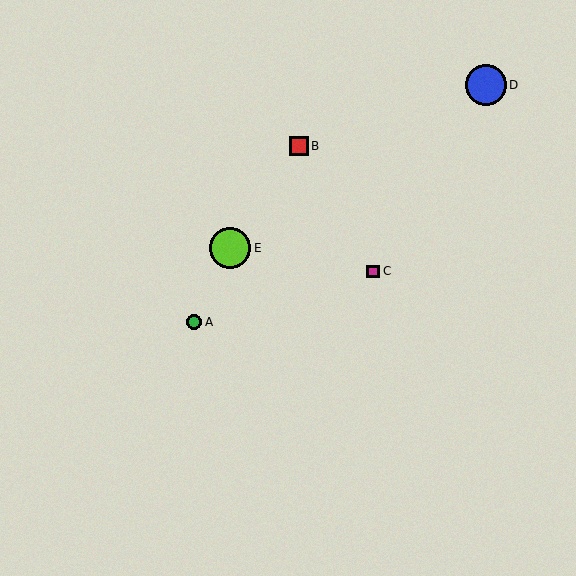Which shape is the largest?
The lime circle (labeled E) is the largest.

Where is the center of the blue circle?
The center of the blue circle is at (486, 85).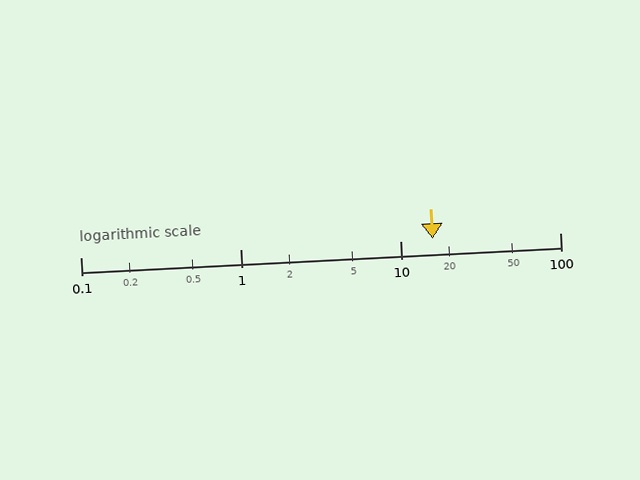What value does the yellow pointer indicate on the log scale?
The pointer indicates approximately 16.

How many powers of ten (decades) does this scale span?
The scale spans 3 decades, from 0.1 to 100.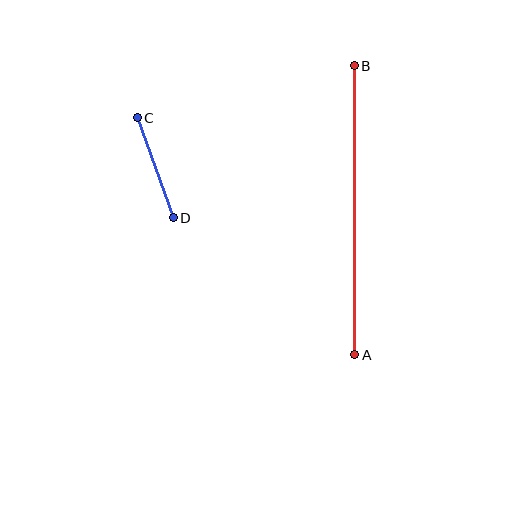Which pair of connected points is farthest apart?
Points A and B are farthest apart.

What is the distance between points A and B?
The distance is approximately 289 pixels.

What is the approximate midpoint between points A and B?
The midpoint is at approximately (354, 210) pixels.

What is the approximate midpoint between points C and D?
The midpoint is at approximately (155, 168) pixels.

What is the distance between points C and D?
The distance is approximately 107 pixels.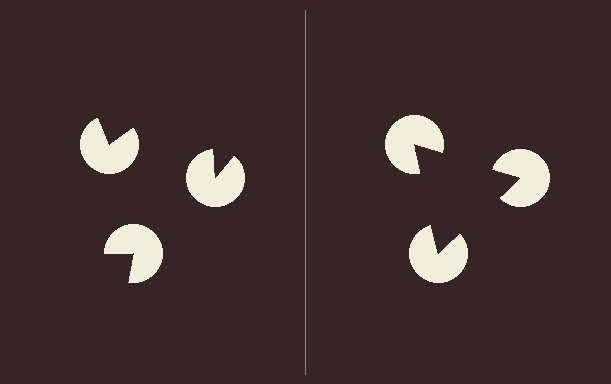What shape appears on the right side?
An illusory triangle.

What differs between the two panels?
The pac-man discs are positioned identically on both sides; only the wedge orientations differ. On the right they align to a triangle; on the left they are misaligned.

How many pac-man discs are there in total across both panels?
6 — 3 on each side.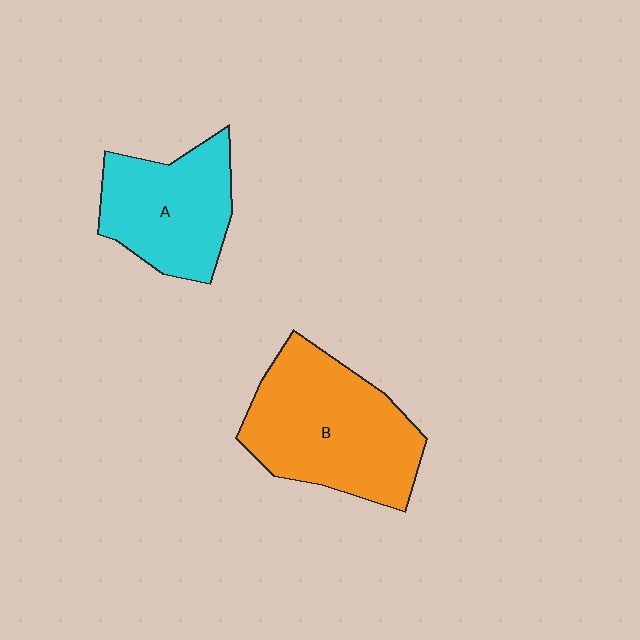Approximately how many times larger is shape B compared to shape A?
Approximately 1.4 times.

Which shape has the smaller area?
Shape A (cyan).